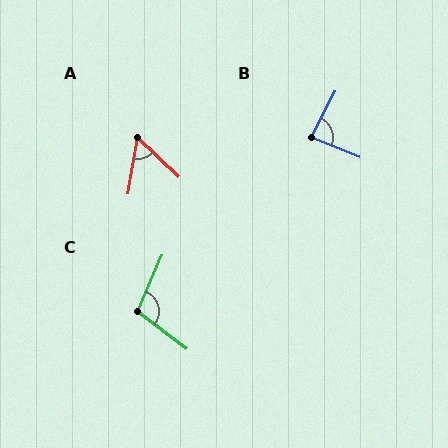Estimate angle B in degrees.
Approximately 85 degrees.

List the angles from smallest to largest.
A (56°), B (85°), C (104°).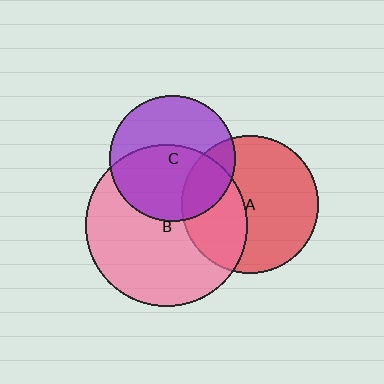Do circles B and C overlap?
Yes.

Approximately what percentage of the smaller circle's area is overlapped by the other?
Approximately 55%.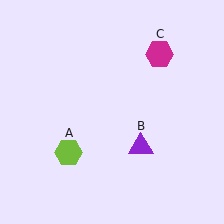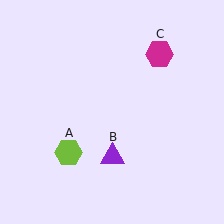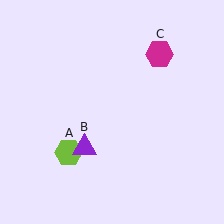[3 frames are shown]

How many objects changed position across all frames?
1 object changed position: purple triangle (object B).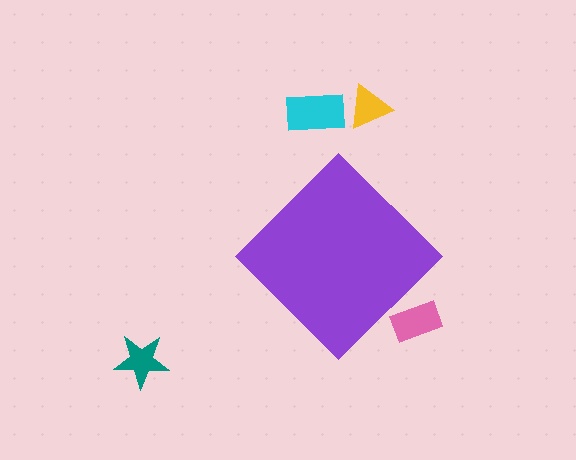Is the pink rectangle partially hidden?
Yes, the pink rectangle is partially hidden behind the purple diamond.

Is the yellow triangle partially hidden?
No, the yellow triangle is fully visible.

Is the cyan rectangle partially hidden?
No, the cyan rectangle is fully visible.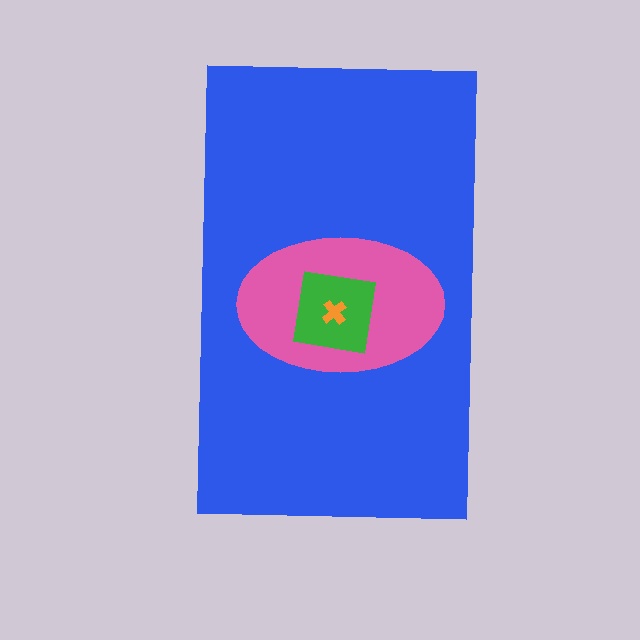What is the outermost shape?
The blue rectangle.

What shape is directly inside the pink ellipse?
The green square.